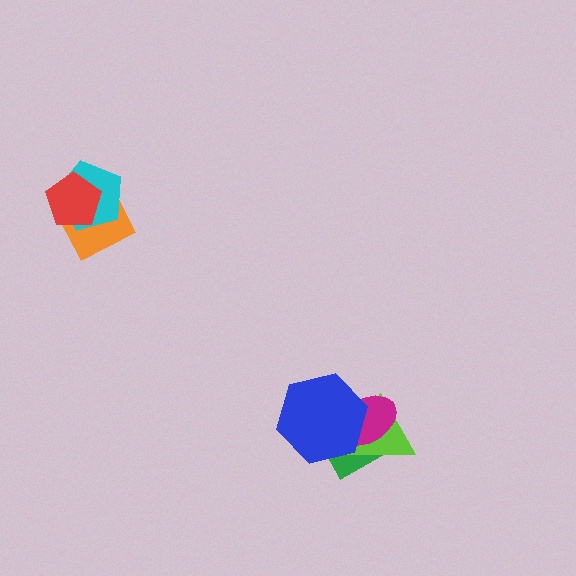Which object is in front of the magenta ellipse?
The blue hexagon is in front of the magenta ellipse.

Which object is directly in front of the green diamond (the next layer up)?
The lime triangle is directly in front of the green diamond.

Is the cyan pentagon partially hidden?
Yes, it is partially covered by another shape.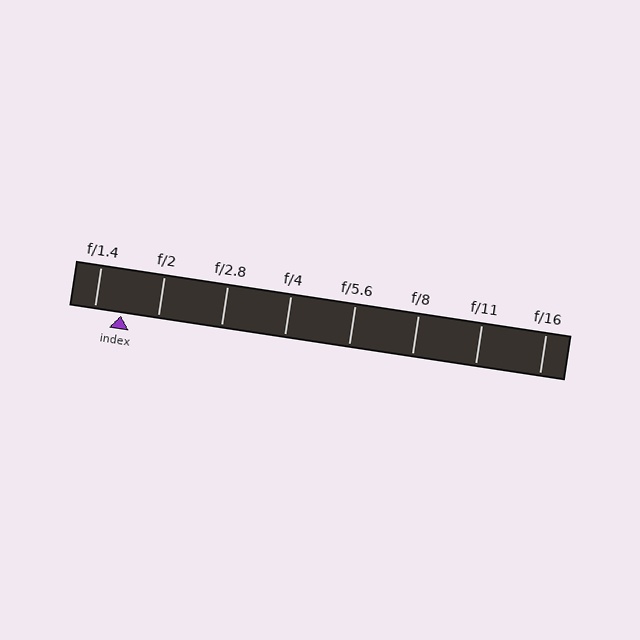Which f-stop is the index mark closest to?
The index mark is closest to f/1.4.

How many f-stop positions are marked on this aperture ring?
There are 8 f-stop positions marked.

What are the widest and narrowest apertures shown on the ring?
The widest aperture shown is f/1.4 and the narrowest is f/16.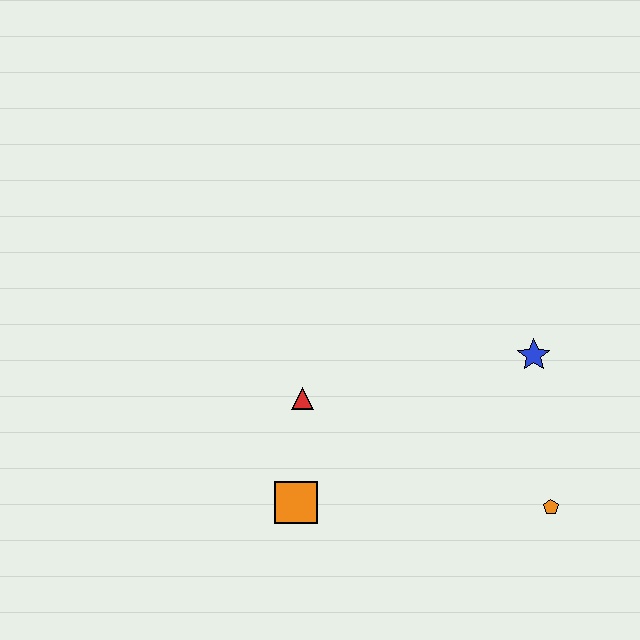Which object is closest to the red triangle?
The orange square is closest to the red triangle.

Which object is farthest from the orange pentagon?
The red triangle is farthest from the orange pentagon.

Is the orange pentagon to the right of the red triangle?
Yes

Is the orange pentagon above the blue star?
No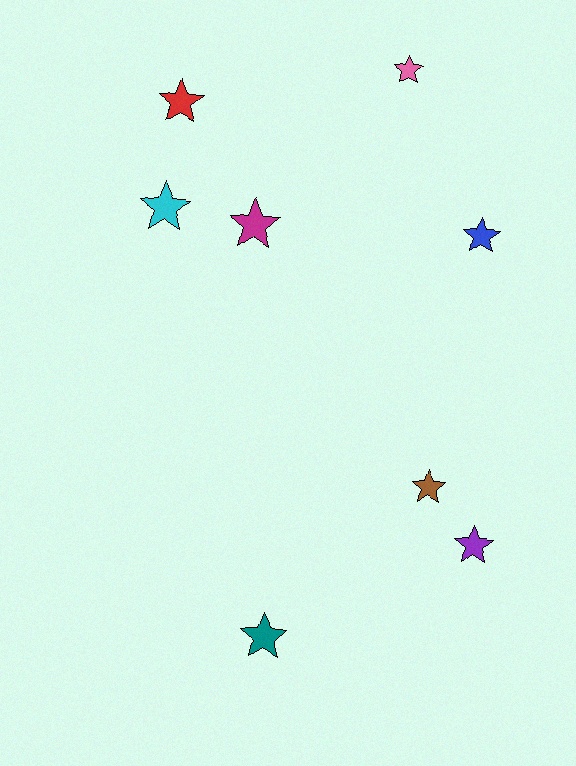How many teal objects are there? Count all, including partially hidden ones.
There is 1 teal object.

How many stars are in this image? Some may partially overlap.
There are 8 stars.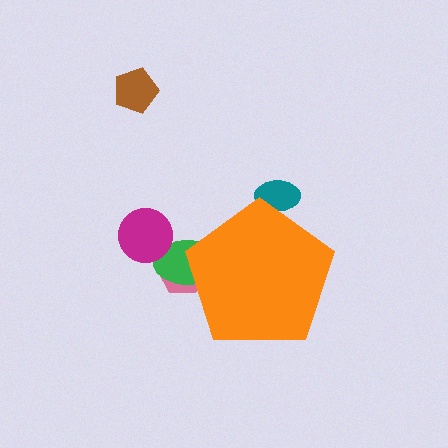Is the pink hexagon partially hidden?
Yes, the pink hexagon is partially hidden behind the orange pentagon.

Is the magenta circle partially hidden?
No, the magenta circle is fully visible.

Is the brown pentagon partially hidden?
No, the brown pentagon is fully visible.